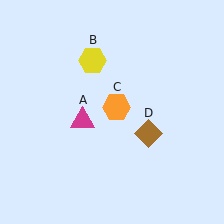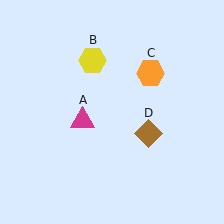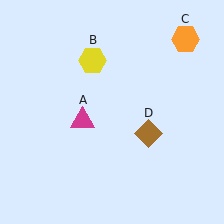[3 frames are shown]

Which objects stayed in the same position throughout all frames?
Magenta triangle (object A) and yellow hexagon (object B) and brown diamond (object D) remained stationary.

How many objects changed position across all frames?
1 object changed position: orange hexagon (object C).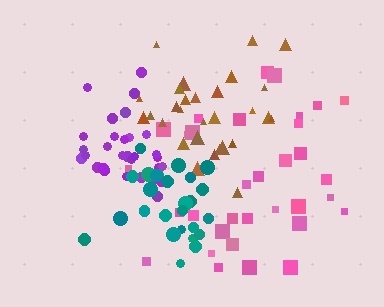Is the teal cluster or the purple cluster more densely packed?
Purple.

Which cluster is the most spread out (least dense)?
Pink.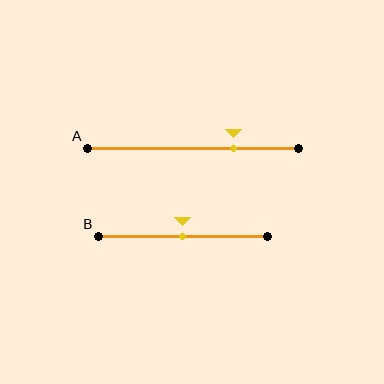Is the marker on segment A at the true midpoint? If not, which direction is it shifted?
No, the marker on segment A is shifted to the right by about 19% of the segment length.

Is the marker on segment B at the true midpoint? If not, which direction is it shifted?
Yes, the marker on segment B is at the true midpoint.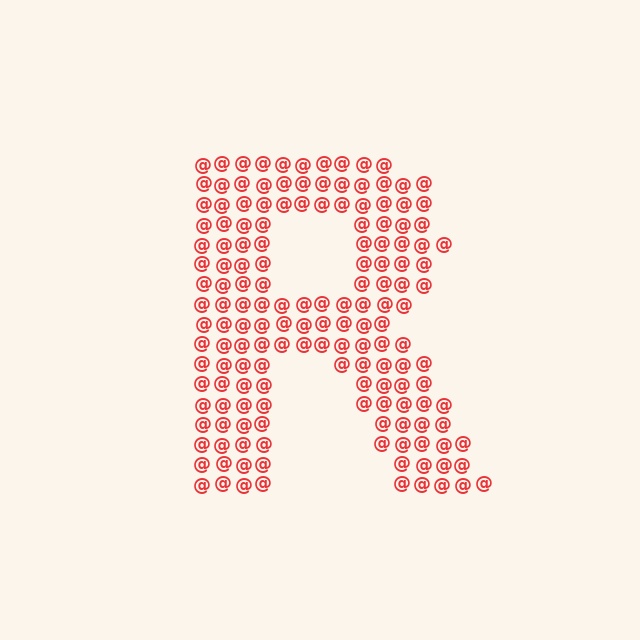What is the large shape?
The large shape is the letter R.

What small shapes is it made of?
It is made of small at signs.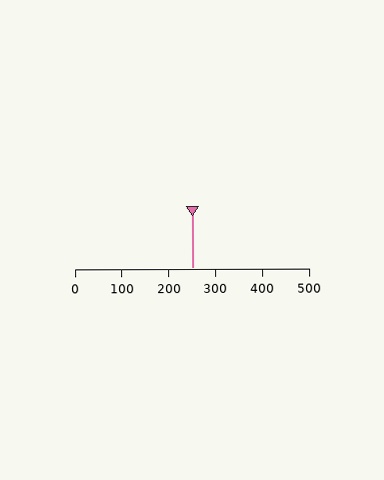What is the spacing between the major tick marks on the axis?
The major ticks are spaced 100 apart.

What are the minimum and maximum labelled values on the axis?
The axis runs from 0 to 500.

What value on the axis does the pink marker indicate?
The marker indicates approximately 250.